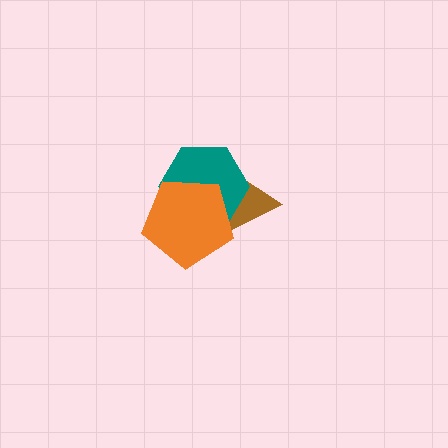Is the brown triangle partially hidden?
Yes, it is partially covered by another shape.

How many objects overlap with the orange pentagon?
2 objects overlap with the orange pentagon.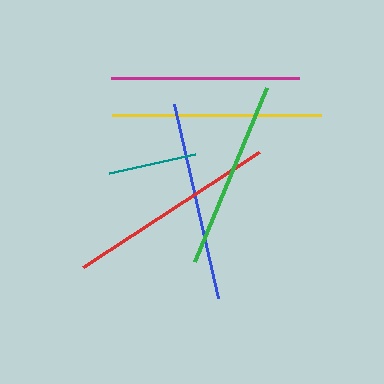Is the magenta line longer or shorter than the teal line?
The magenta line is longer than the teal line.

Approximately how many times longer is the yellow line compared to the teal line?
The yellow line is approximately 2.4 times the length of the teal line.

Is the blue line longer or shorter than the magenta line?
The blue line is longer than the magenta line.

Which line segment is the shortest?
The teal line is the shortest at approximately 88 pixels.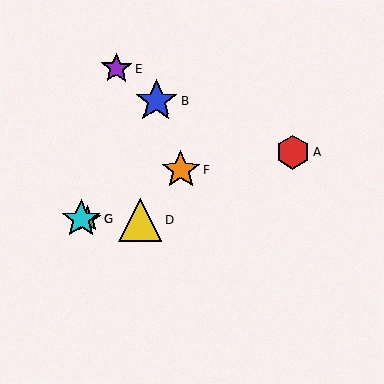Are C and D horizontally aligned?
Yes, both are at y≈219.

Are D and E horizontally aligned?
No, D is at y≈220 and E is at y≈68.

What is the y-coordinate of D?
Object D is at y≈220.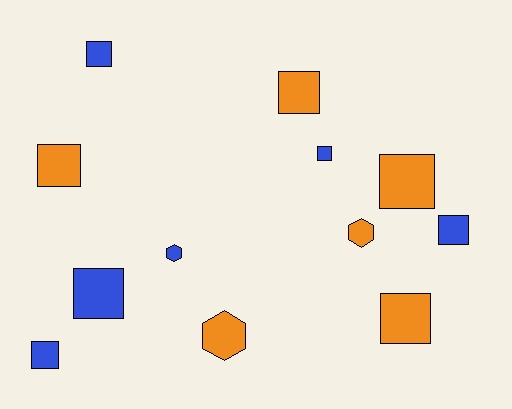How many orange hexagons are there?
There are 2 orange hexagons.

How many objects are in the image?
There are 12 objects.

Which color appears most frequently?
Orange, with 6 objects.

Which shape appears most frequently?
Square, with 9 objects.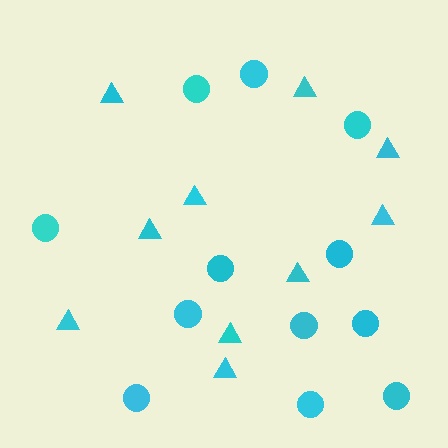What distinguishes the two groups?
There are 2 groups: one group of circles (12) and one group of triangles (10).